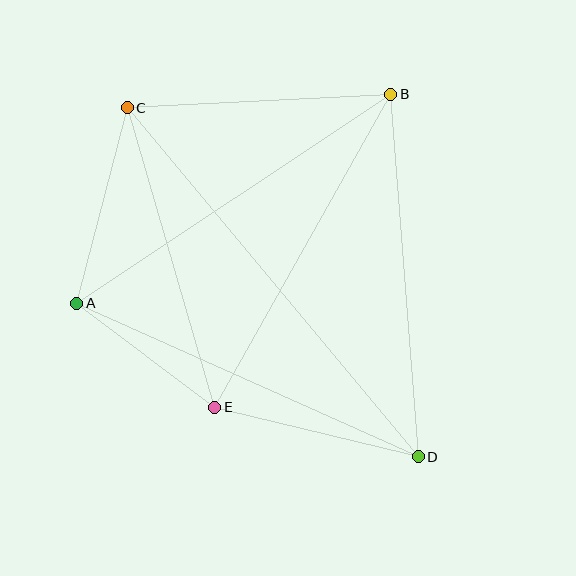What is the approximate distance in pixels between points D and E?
The distance between D and E is approximately 209 pixels.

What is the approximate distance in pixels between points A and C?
The distance between A and C is approximately 202 pixels.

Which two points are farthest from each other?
Points C and D are farthest from each other.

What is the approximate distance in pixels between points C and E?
The distance between C and E is approximately 312 pixels.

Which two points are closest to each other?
Points A and E are closest to each other.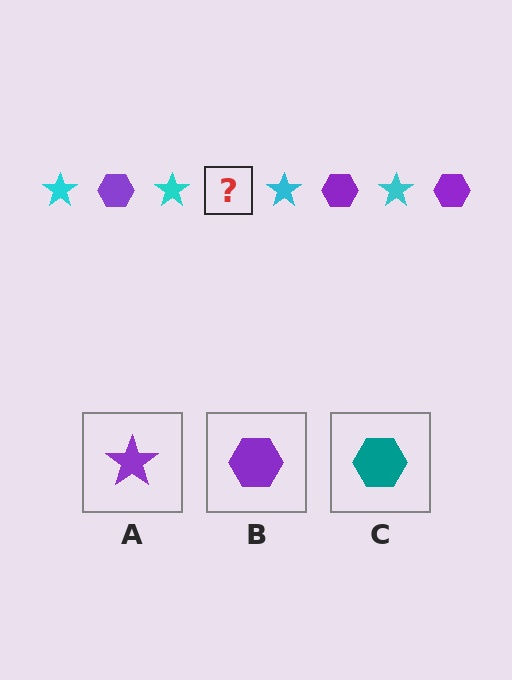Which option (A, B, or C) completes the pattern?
B.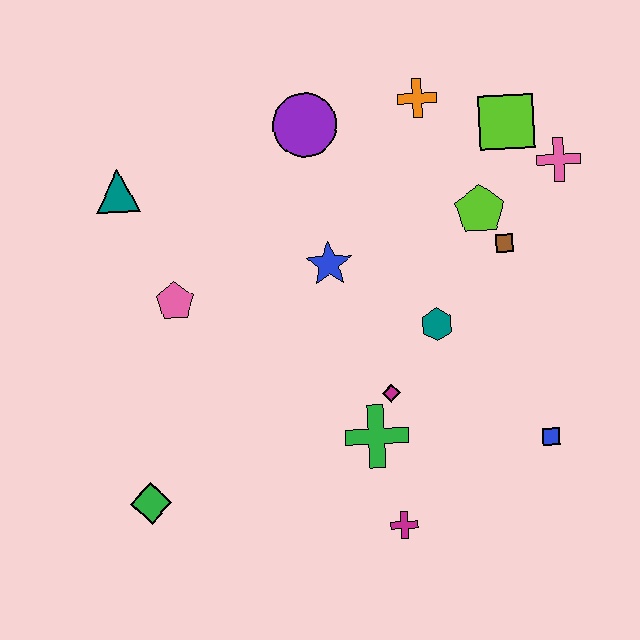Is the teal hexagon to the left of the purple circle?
No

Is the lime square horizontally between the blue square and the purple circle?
Yes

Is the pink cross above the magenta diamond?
Yes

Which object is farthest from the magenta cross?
The teal triangle is farthest from the magenta cross.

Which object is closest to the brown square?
The lime pentagon is closest to the brown square.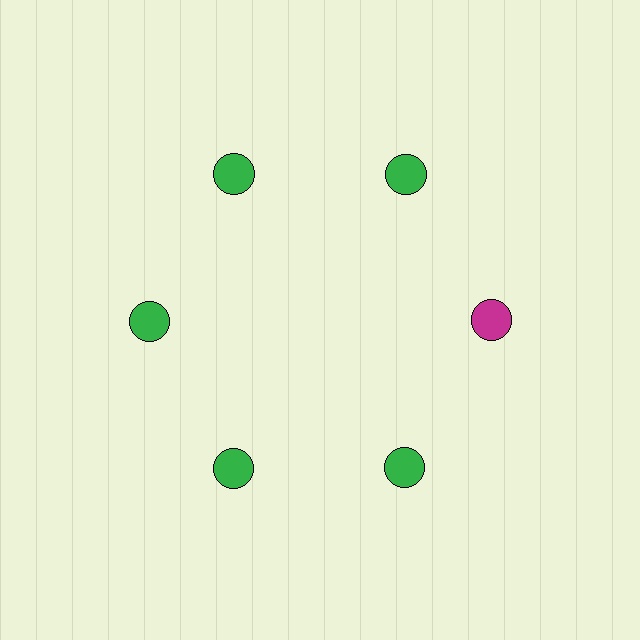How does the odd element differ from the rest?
It has a different color: magenta instead of green.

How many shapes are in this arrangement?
There are 6 shapes arranged in a ring pattern.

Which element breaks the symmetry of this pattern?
The magenta circle at roughly the 3 o'clock position breaks the symmetry. All other shapes are green circles.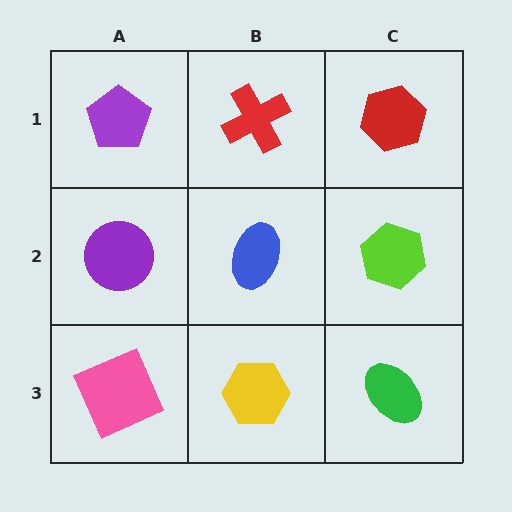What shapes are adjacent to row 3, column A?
A purple circle (row 2, column A), a yellow hexagon (row 3, column B).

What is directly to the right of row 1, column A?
A red cross.